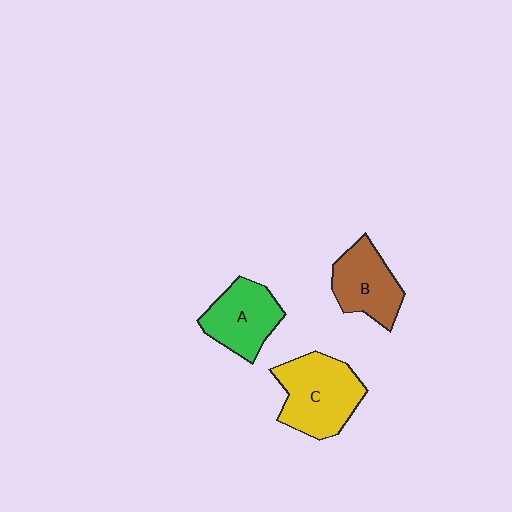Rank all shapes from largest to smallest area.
From largest to smallest: C (yellow), A (green), B (brown).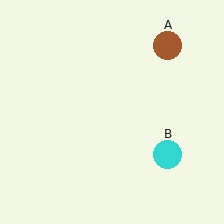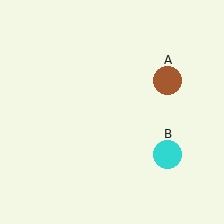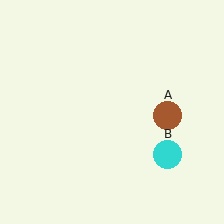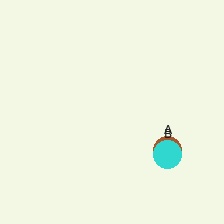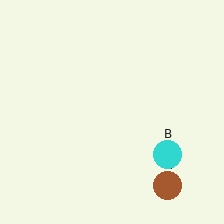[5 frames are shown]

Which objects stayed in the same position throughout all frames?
Cyan circle (object B) remained stationary.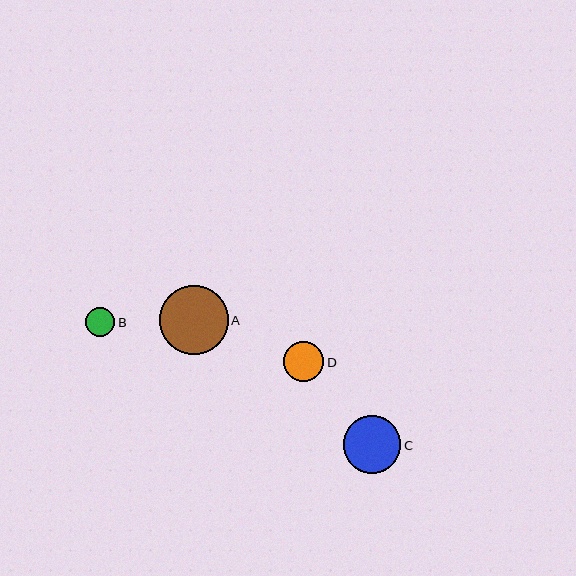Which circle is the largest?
Circle A is the largest with a size of approximately 69 pixels.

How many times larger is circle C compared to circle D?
Circle C is approximately 1.4 times the size of circle D.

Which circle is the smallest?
Circle B is the smallest with a size of approximately 29 pixels.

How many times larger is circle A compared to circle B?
Circle A is approximately 2.4 times the size of circle B.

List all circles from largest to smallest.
From largest to smallest: A, C, D, B.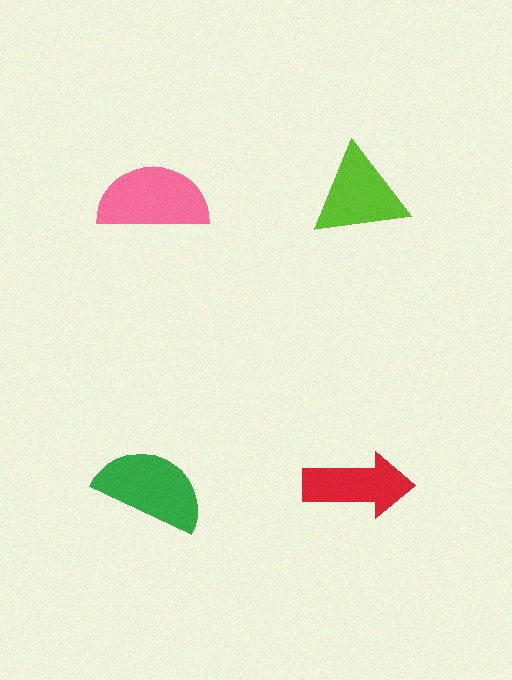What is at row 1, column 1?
A pink semicircle.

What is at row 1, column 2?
A lime triangle.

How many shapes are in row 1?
2 shapes.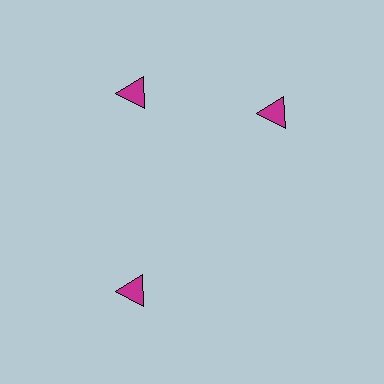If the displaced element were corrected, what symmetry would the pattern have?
It would have 3-fold rotational symmetry — the pattern would map onto itself every 120 degrees.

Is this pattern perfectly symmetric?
No. The 3 magenta triangles are arranged in a ring, but one element near the 3 o'clock position is rotated out of alignment along the ring, breaking the 3-fold rotational symmetry.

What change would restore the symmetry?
The symmetry would be restored by rotating it back into even spacing with its neighbors so that all 3 triangles sit at equal angles and equal distance from the center.